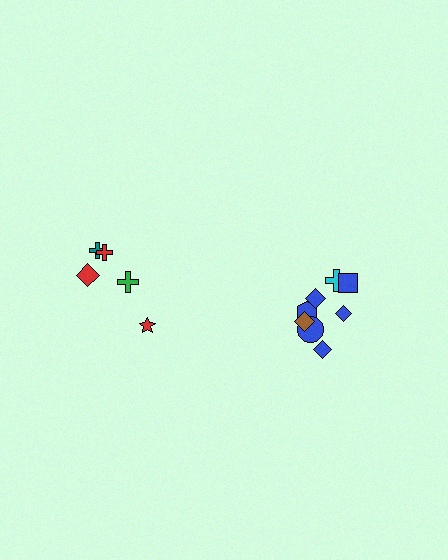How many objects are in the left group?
There are 5 objects.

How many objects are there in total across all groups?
There are 13 objects.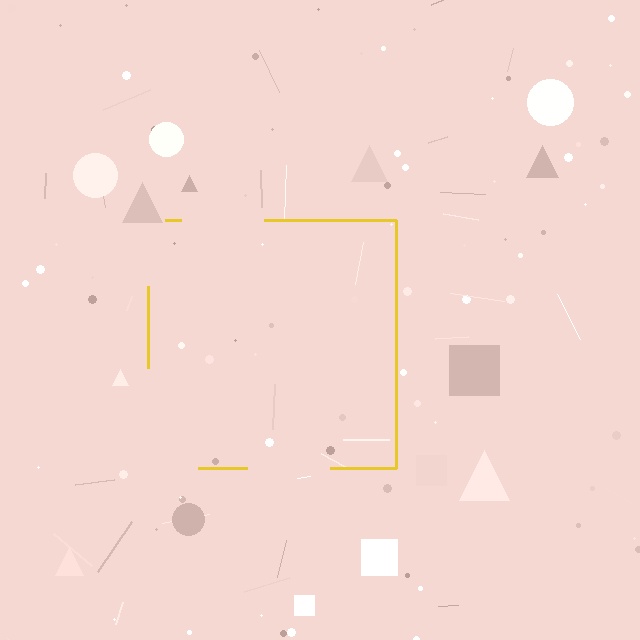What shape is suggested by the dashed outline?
The dashed outline suggests a square.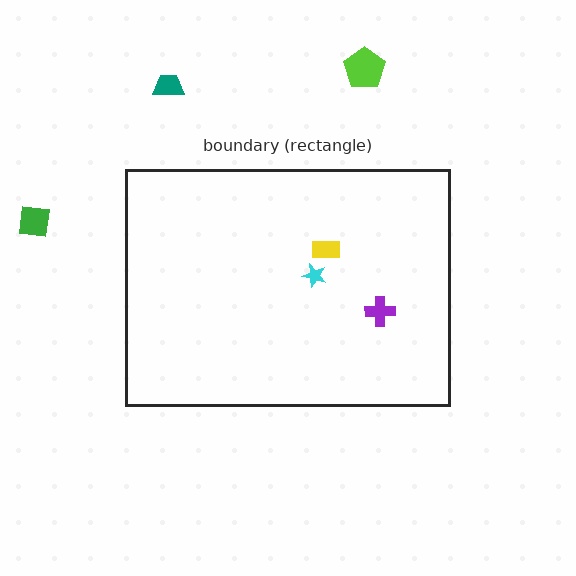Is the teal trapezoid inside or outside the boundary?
Outside.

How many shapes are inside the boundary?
3 inside, 3 outside.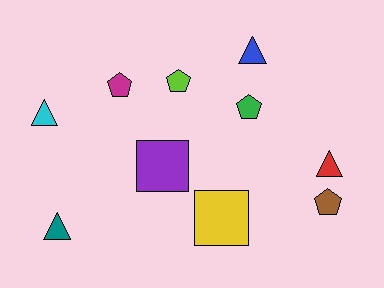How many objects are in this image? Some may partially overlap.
There are 10 objects.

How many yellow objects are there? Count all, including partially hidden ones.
There is 1 yellow object.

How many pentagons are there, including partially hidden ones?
There are 4 pentagons.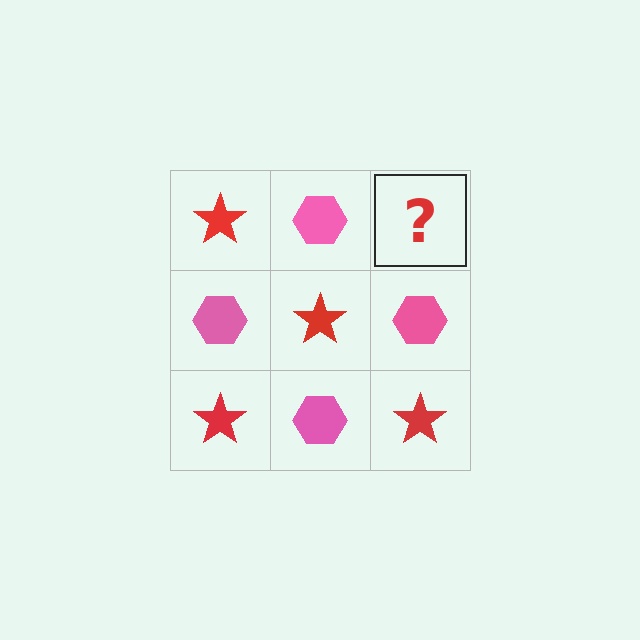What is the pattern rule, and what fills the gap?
The rule is that it alternates red star and pink hexagon in a checkerboard pattern. The gap should be filled with a red star.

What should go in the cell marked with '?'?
The missing cell should contain a red star.